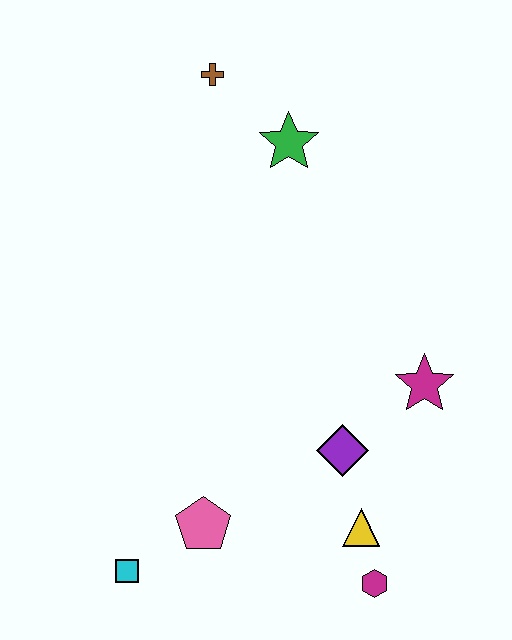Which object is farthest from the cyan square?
The brown cross is farthest from the cyan square.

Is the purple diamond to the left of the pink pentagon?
No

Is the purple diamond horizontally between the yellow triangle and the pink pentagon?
Yes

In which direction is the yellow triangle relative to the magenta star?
The yellow triangle is below the magenta star.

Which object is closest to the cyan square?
The pink pentagon is closest to the cyan square.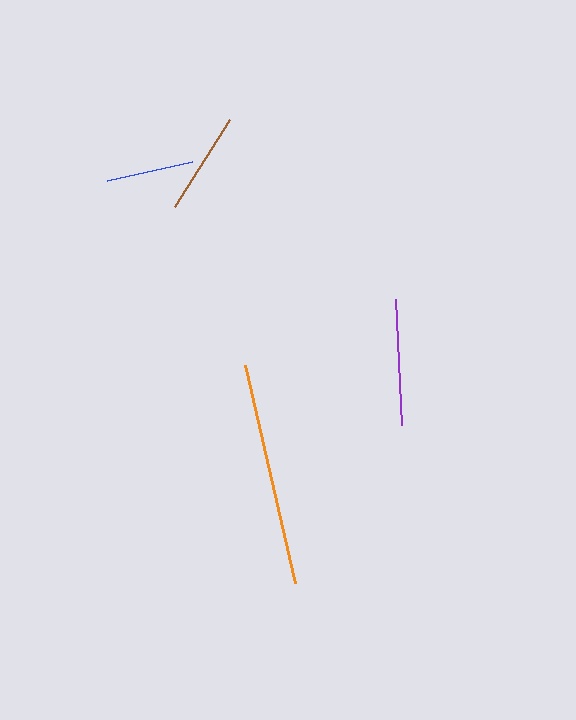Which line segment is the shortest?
The blue line is the shortest at approximately 87 pixels.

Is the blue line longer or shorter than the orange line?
The orange line is longer than the blue line.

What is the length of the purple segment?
The purple segment is approximately 126 pixels long.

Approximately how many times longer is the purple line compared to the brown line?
The purple line is approximately 1.2 times the length of the brown line.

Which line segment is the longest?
The orange line is the longest at approximately 224 pixels.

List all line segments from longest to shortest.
From longest to shortest: orange, purple, brown, blue.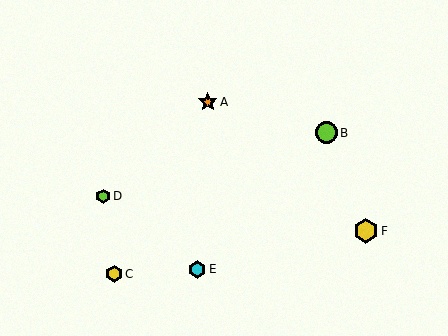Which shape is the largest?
The yellow hexagon (labeled F) is the largest.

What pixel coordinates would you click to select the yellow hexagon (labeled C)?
Click at (114, 274) to select the yellow hexagon C.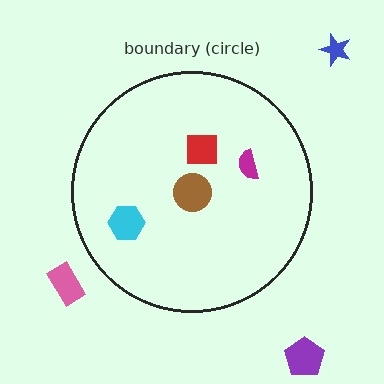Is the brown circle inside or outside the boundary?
Inside.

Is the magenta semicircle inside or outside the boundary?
Inside.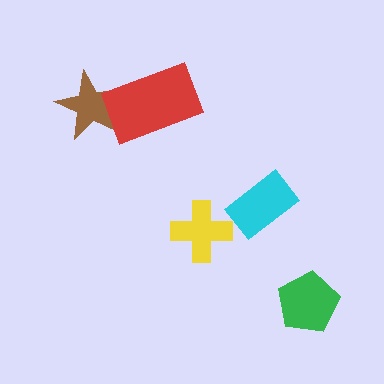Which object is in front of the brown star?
The red rectangle is in front of the brown star.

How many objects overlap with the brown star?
1 object overlaps with the brown star.